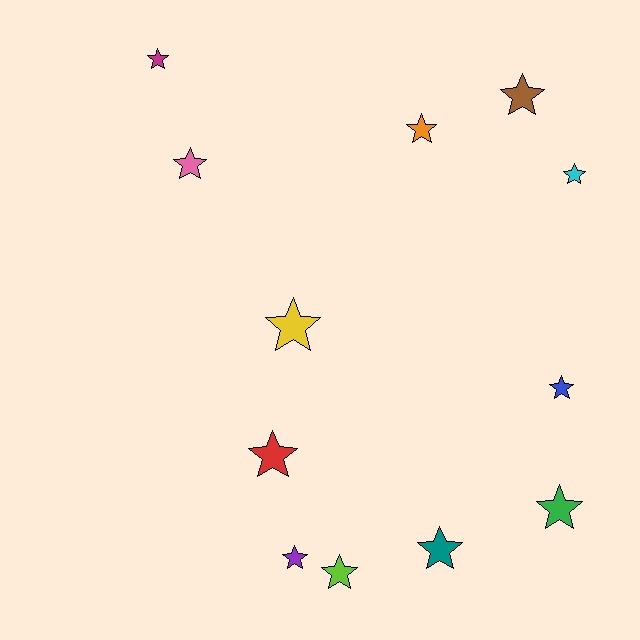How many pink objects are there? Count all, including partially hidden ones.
There is 1 pink object.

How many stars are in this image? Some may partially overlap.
There are 12 stars.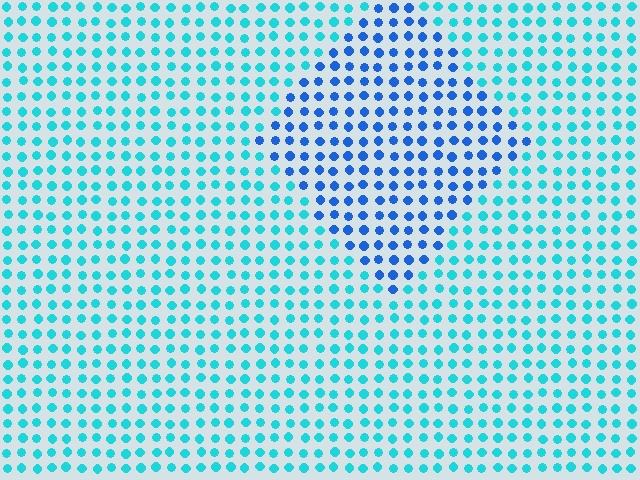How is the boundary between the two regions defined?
The boundary is defined purely by a slight shift in hue (about 37 degrees). Spacing, size, and orientation are identical on both sides.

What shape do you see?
I see a diamond.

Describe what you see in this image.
The image is filled with small cyan elements in a uniform arrangement. A diamond-shaped region is visible where the elements are tinted to a slightly different hue, forming a subtle color boundary.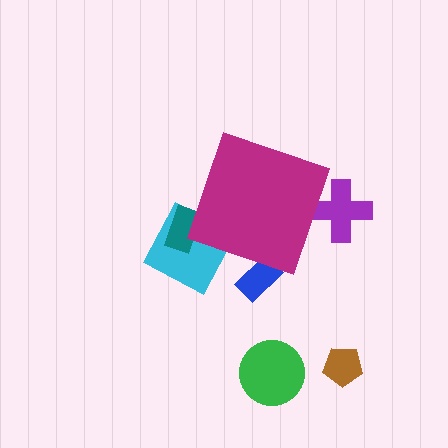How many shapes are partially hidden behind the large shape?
4 shapes are partially hidden.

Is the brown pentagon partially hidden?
No, the brown pentagon is fully visible.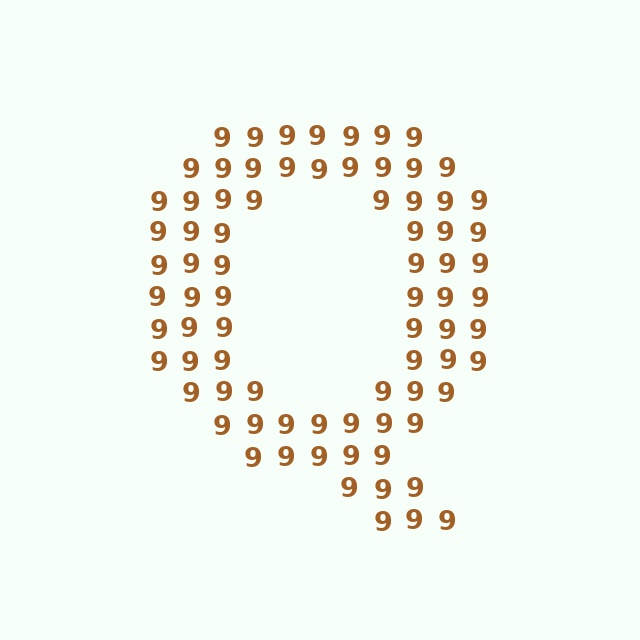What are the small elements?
The small elements are digit 9's.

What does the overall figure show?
The overall figure shows the letter Q.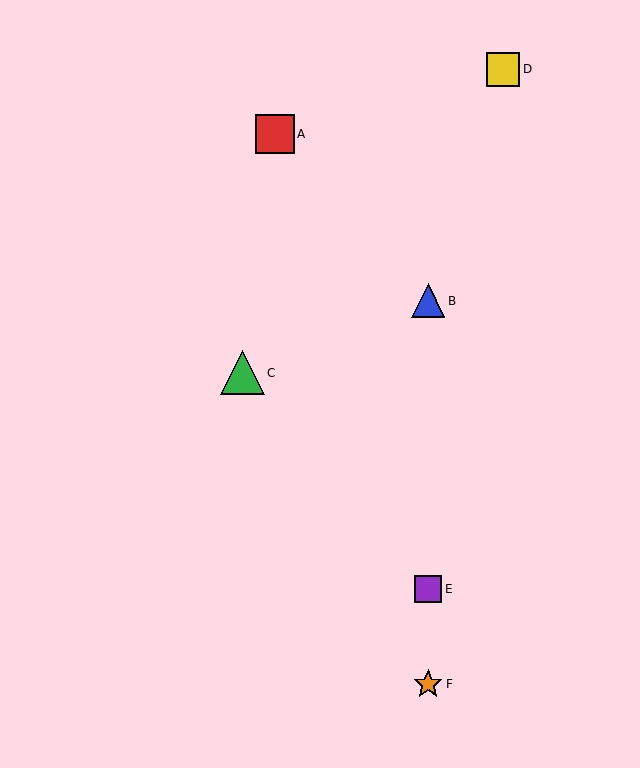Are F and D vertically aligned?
No, F is at x≈428 and D is at x≈503.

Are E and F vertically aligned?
Yes, both are at x≈428.